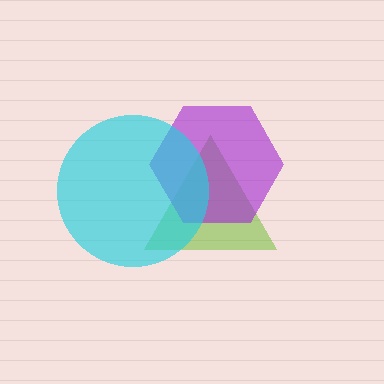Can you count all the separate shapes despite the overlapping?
Yes, there are 3 separate shapes.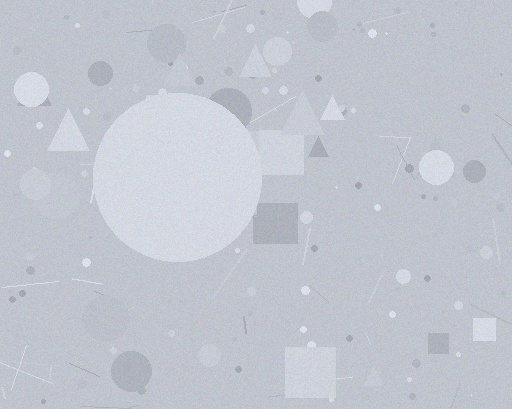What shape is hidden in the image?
A circle is hidden in the image.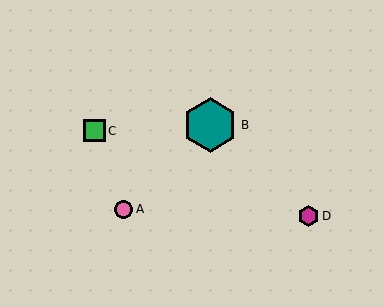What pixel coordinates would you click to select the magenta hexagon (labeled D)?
Click at (308, 216) to select the magenta hexagon D.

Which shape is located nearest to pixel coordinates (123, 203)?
The pink circle (labeled A) at (124, 209) is nearest to that location.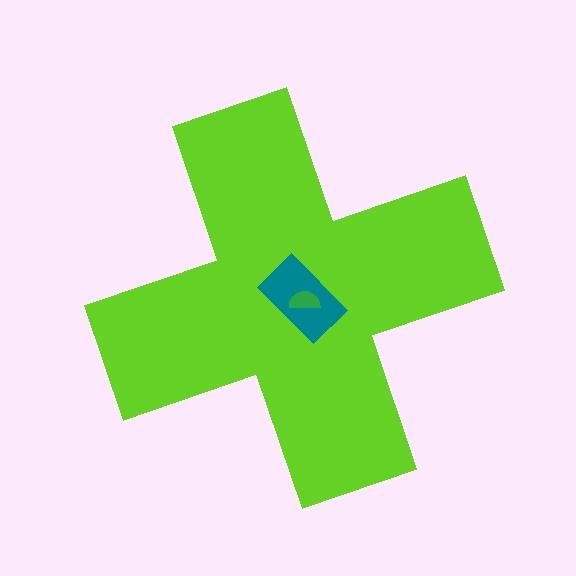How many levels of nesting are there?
3.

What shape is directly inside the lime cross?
The teal rectangle.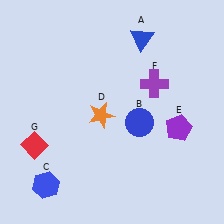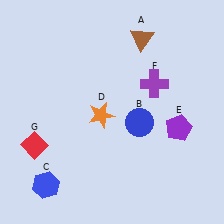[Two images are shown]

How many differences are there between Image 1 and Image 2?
There is 1 difference between the two images.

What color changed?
The triangle (A) changed from blue in Image 1 to brown in Image 2.